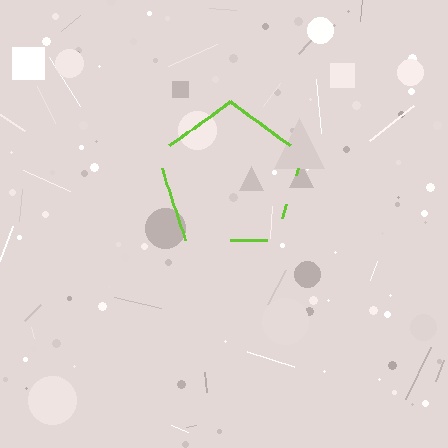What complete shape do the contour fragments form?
The contour fragments form a pentagon.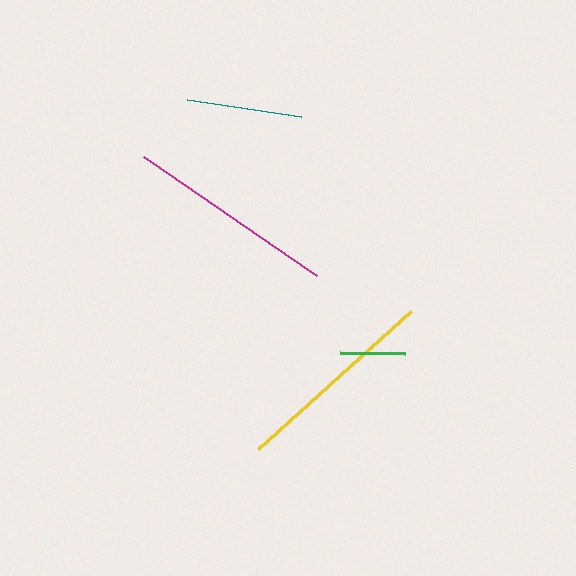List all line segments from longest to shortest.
From longest to shortest: magenta, yellow, teal, green.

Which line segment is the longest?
The magenta line is the longest at approximately 210 pixels.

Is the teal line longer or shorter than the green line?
The teal line is longer than the green line.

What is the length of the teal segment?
The teal segment is approximately 115 pixels long.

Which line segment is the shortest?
The green line is the shortest at approximately 65 pixels.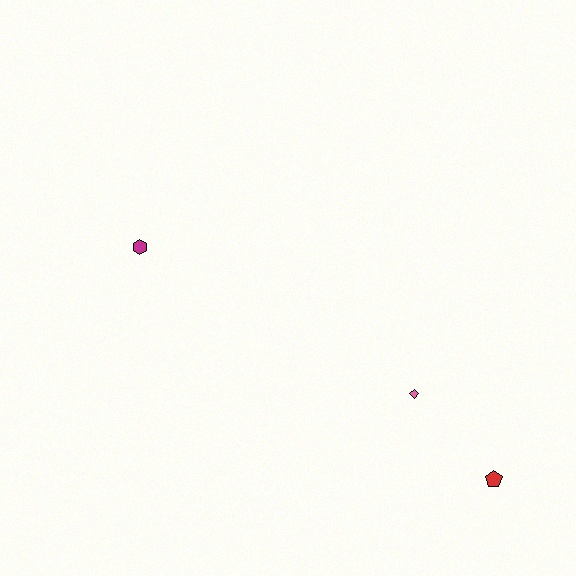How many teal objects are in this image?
There are no teal objects.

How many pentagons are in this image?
There is 1 pentagon.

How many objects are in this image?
There are 3 objects.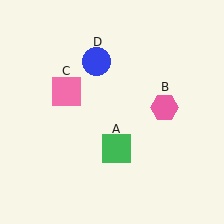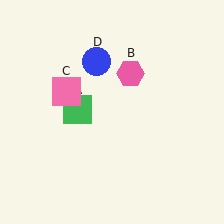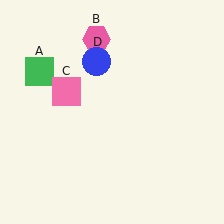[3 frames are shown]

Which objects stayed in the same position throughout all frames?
Pink square (object C) and blue circle (object D) remained stationary.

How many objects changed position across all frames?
2 objects changed position: green square (object A), pink hexagon (object B).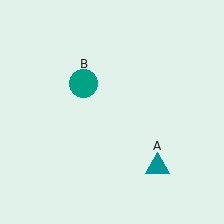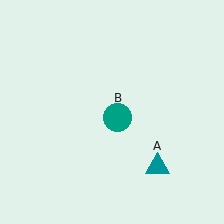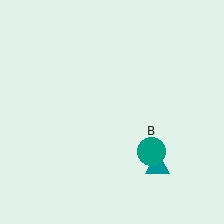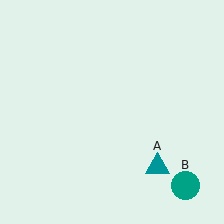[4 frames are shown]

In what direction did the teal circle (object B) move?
The teal circle (object B) moved down and to the right.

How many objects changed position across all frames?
1 object changed position: teal circle (object B).